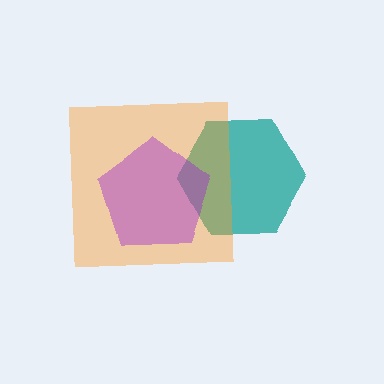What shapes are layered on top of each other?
The layered shapes are: a teal hexagon, an orange square, a purple pentagon.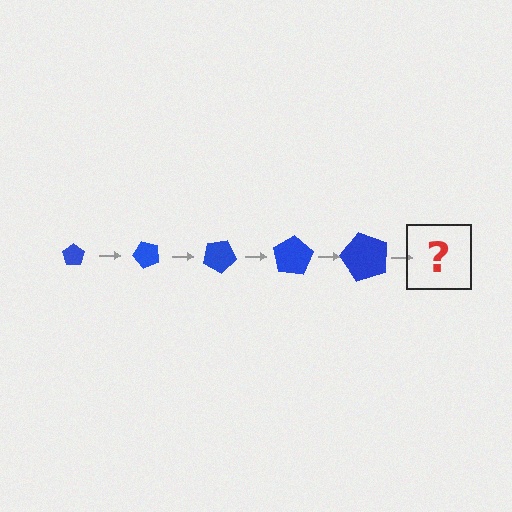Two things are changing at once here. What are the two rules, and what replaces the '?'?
The two rules are that the pentagon grows larger each step and it rotates 50 degrees each step. The '?' should be a pentagon, larger than the previous one and rotated 250 degrees from the start.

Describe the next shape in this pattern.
It should be a pentagon, larger than the previous one and rotated 250 degrees from the start.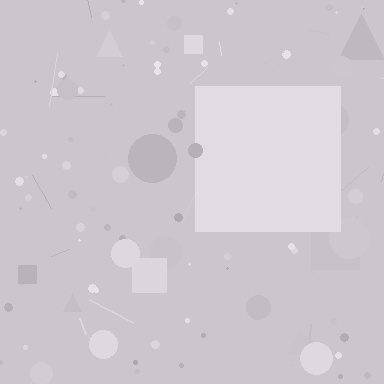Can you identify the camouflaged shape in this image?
The camouflaged shape is a square.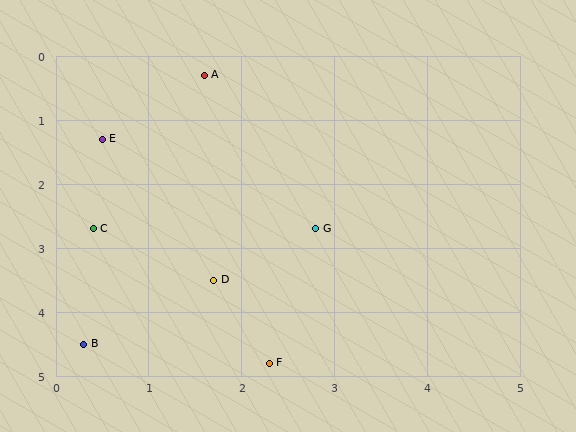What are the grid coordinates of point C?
Point C is at approximately (0.4, 2.7).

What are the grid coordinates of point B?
Point B is at approximately (0.3, 4.5).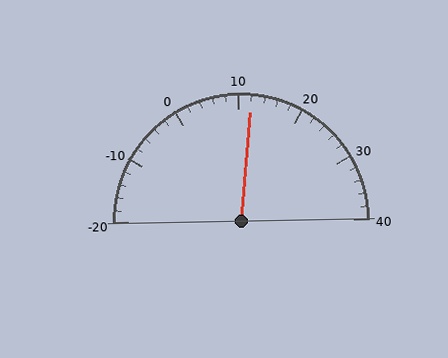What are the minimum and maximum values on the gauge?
The gauge ranges from -20 to 40.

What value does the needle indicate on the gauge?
The needle indicates approximately 12.